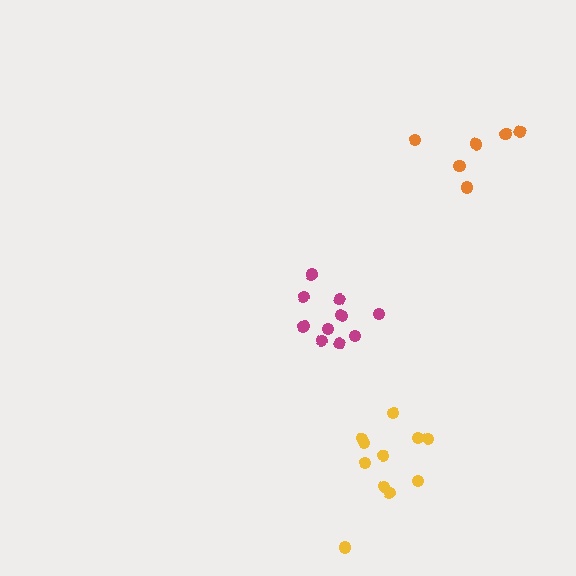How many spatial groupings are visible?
There are 3 spatial groupings.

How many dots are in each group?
Group 1: 6 dots, Group 2: 11 dots, Group 3: 11 dots (28 total).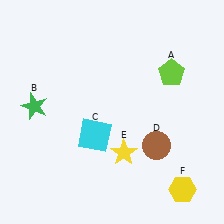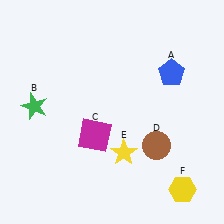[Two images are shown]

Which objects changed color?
A changed from lime to blue. C changed from cyan to magenta.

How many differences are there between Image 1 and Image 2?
There are 2 differences between the two images.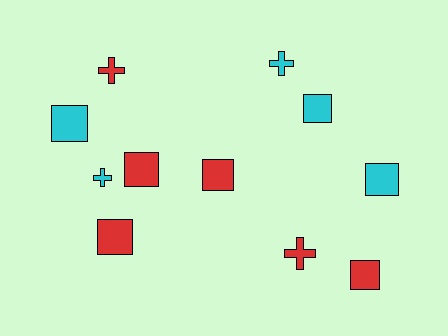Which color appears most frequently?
Red, with 6 objects.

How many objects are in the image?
There are 11 objects.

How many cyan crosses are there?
There are 2 cyan crosses.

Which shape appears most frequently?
Square, with 7 objects.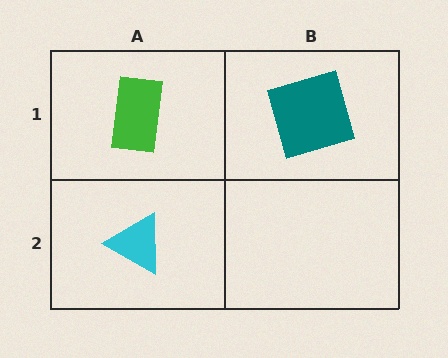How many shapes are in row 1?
2 shapes.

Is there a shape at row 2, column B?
No, that cell is empty.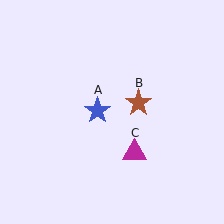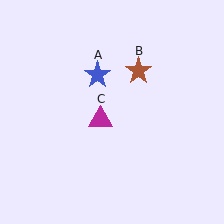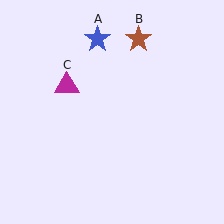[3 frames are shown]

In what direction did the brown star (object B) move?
The brown star (object B) moved up.